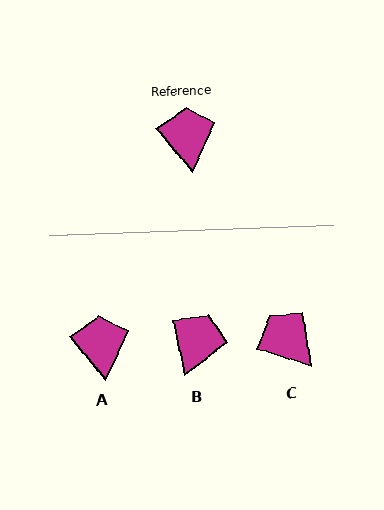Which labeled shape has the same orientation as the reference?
A.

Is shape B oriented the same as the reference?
No, it is off by about 28 degrees.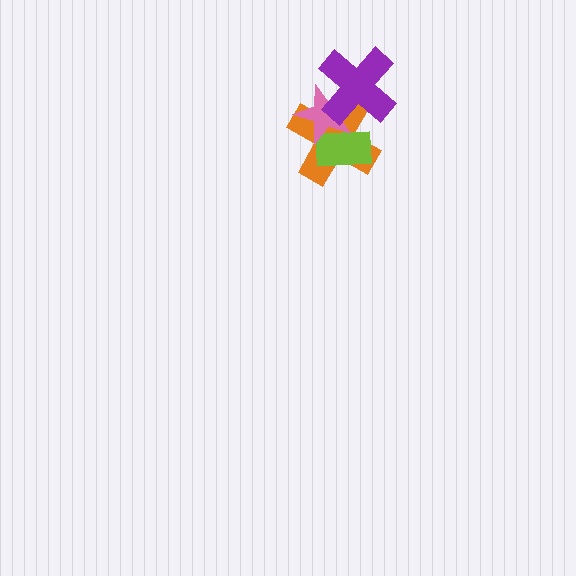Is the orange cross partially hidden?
Yes, it is partially covered by another shape.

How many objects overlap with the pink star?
3 objects overlap with the pink star.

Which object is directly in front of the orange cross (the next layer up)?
The lime rectangle is directly in front of the orange cross.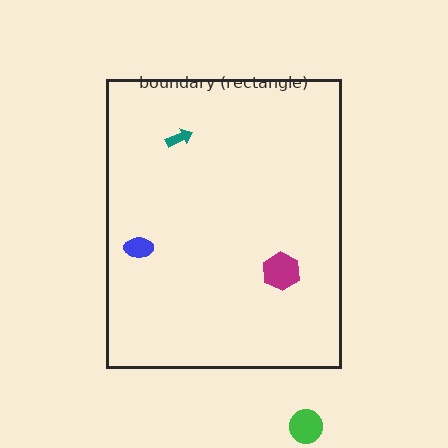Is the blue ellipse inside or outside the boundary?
Inside.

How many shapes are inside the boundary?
3 inside, 1 outside.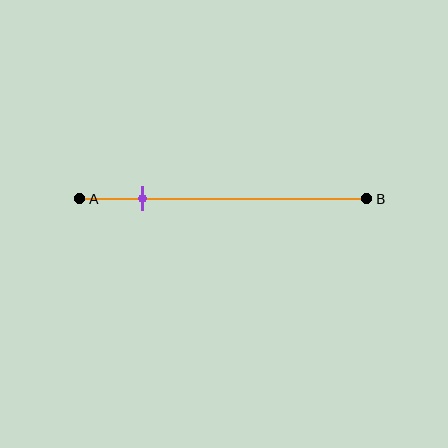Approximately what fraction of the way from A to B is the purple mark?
The purple mark is approximately 20% of the way from A to B.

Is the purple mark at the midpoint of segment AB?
No, the mark is at about 20% from A, not at the 50% midpoint.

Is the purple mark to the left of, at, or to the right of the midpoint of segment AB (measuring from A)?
The purple mark is to the left of the midpoint of segment AB.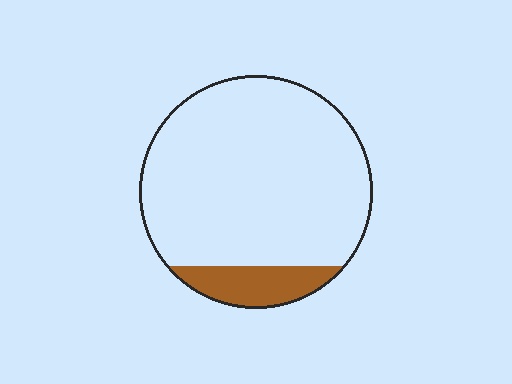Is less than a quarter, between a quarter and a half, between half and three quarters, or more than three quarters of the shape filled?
Less than a quarter.